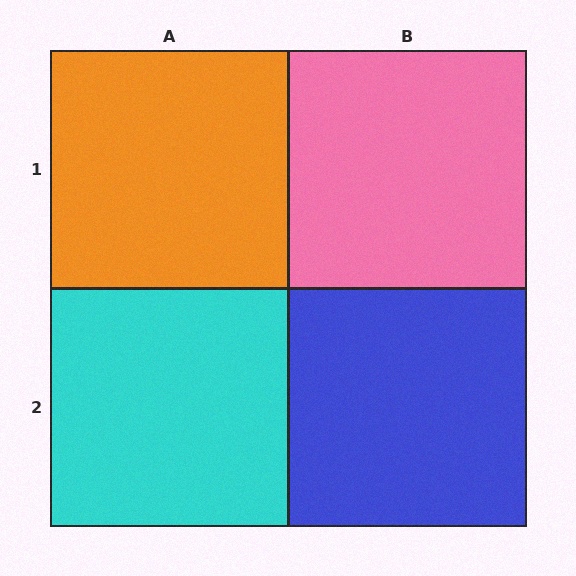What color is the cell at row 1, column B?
Pink.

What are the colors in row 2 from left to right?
Cyan, blue.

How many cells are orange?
1 cell is orange.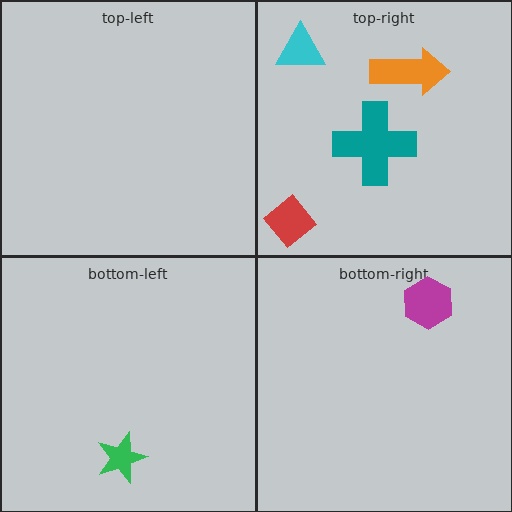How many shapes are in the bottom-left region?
1.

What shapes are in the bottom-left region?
The green star.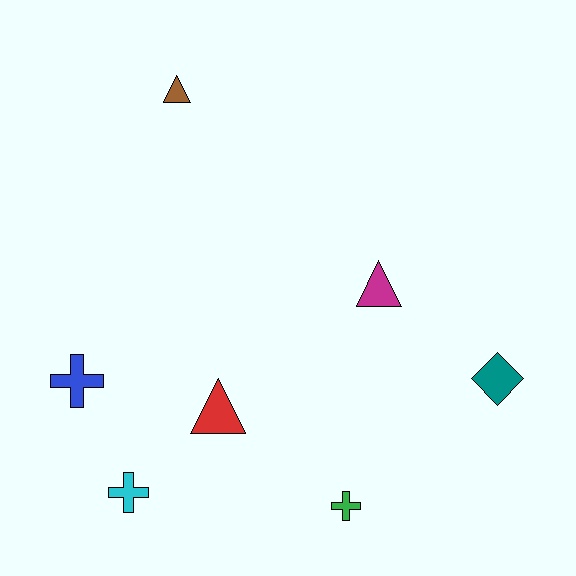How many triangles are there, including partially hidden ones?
There are 3 triangles.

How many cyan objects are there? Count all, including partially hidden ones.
There is 1 cyan object.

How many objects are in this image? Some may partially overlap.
There are 7 objects.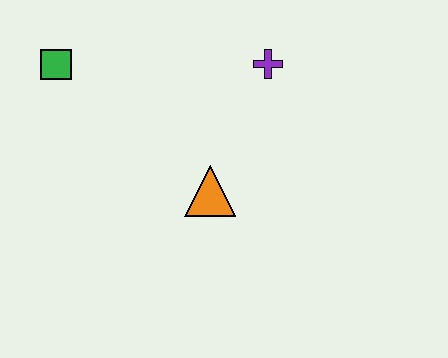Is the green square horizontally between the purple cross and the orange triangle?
No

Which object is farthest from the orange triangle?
The green square is farthest from the orange triangle.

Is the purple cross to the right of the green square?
Yes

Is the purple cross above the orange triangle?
Yes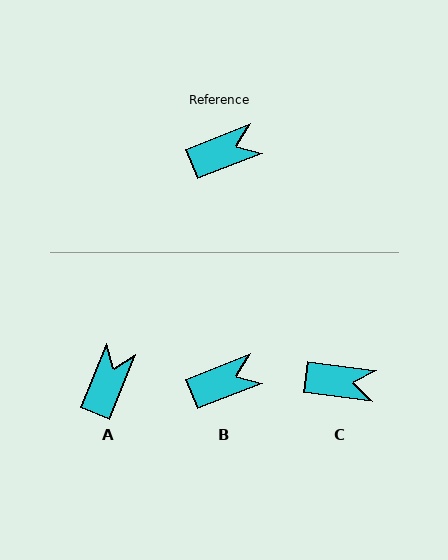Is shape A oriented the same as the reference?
No, it is off by about 47 degrees.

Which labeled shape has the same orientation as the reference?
B.